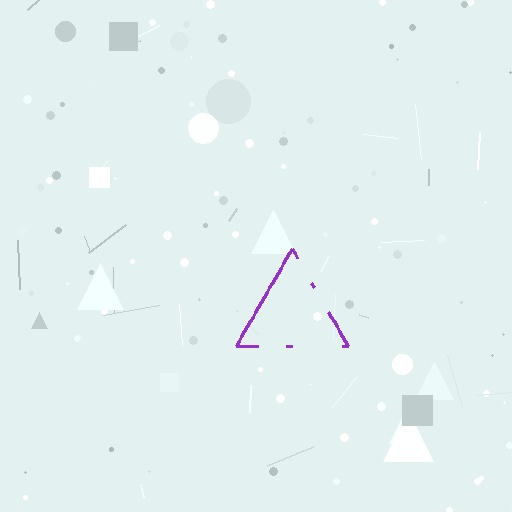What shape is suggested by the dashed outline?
The dashed outline suggests a triangle.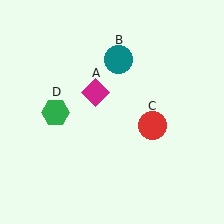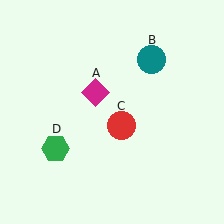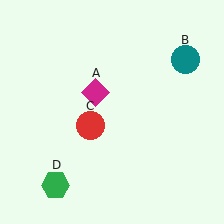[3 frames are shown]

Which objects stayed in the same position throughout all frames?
Magenta diamond (object A) remained stationary.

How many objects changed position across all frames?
3 objects changed position: teal circle (object B), red circle (object C), green hexagon (object D).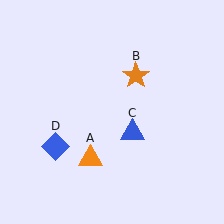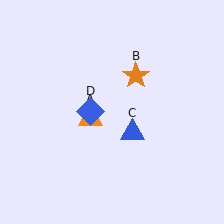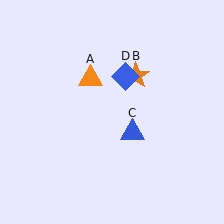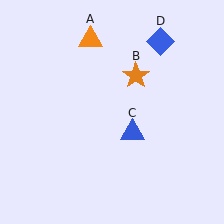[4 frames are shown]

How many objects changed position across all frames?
2 objects changed position: orange triangle (object A), blue diamond (object D).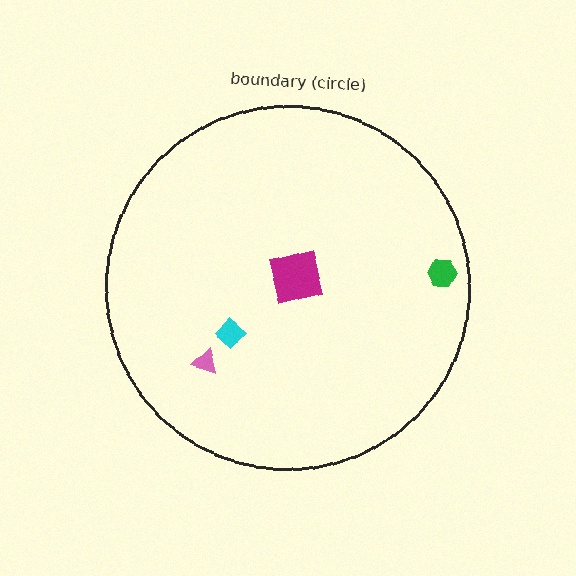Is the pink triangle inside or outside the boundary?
Inside.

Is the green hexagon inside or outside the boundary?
Inside.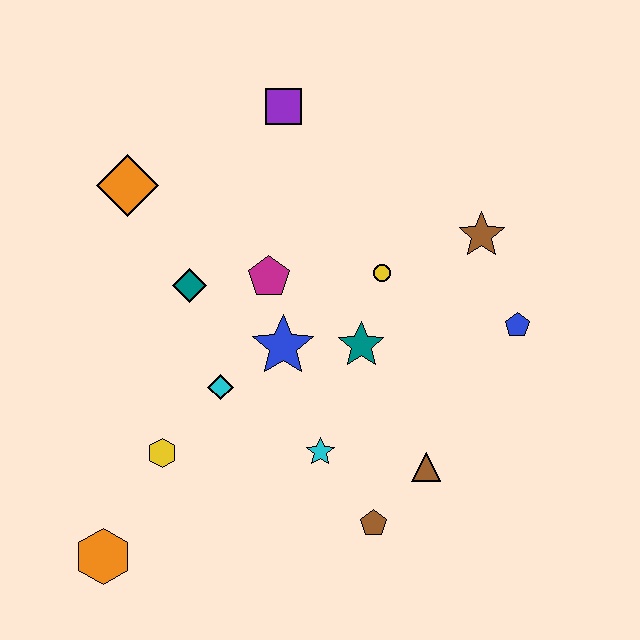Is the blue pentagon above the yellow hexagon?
Yes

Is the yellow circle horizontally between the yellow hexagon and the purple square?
No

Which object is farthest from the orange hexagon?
The brown star is farthest from the orange hexagon.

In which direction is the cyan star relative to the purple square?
The cyan star is below the purple square.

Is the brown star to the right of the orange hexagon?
Yes